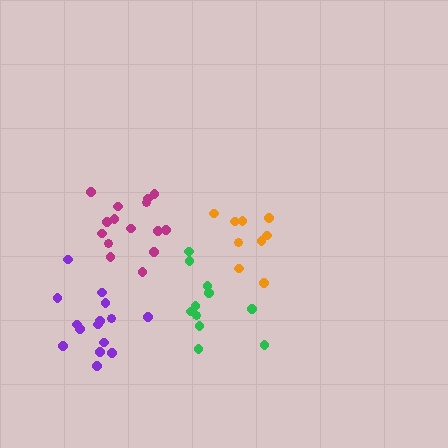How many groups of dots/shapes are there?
There are 4 groups.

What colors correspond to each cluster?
The clusters are colored: green, purple, magenta, orange.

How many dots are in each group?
Group 1: 11 dots, Group 2: 15 dots, Group 3: 15 dots, Group 4: 9 dots (50 total).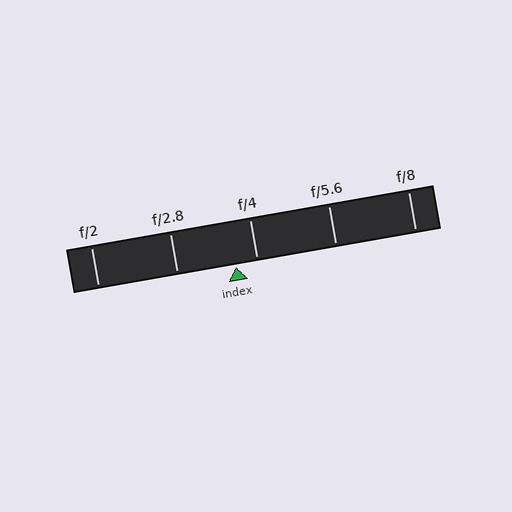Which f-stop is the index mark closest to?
The index mark is closest to f/4.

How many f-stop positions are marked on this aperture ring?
There are 5 f-stop positions marked.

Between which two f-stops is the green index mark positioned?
The index mark is between f/2.8 and f/4.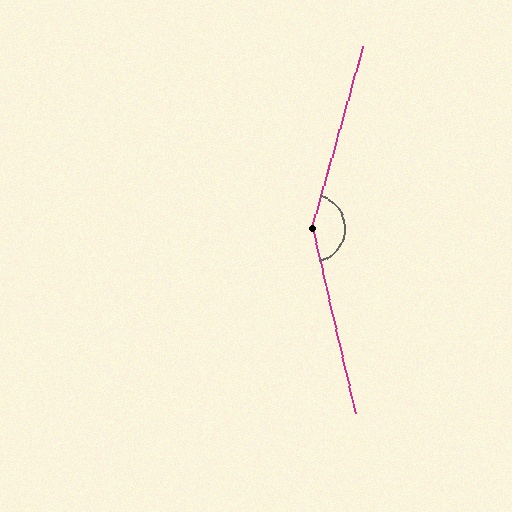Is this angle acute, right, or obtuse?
It is obtuse.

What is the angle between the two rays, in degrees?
Approximately 151 degrees.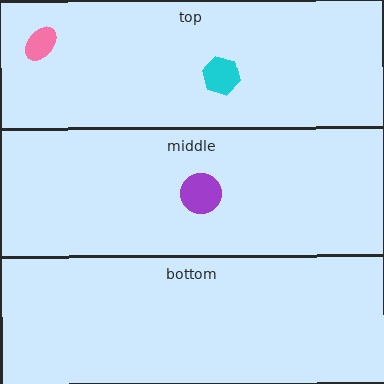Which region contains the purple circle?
The middle region.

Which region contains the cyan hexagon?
The top region.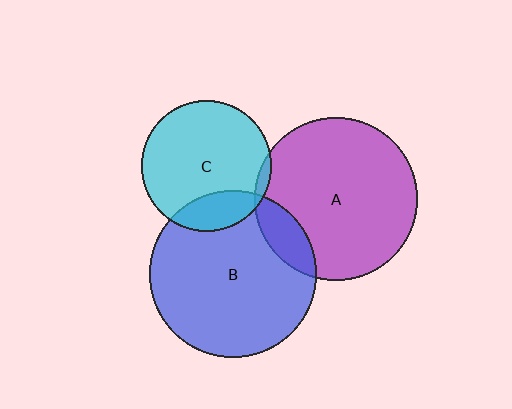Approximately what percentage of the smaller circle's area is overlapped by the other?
Approximately 20%.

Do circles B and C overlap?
Yes.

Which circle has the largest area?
Circle B (blue).